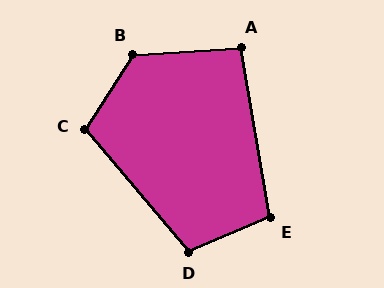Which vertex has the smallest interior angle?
A, at approximately 97 degrees.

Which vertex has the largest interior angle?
B, at approximately 125 degrees.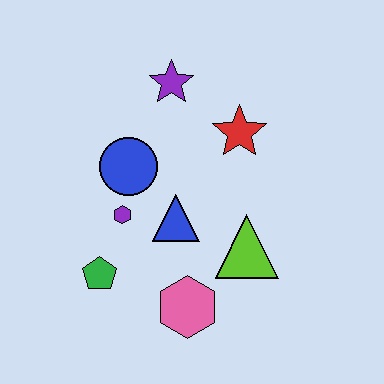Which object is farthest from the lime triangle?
The purple star is farthest from the lime triangle.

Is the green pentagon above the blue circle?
No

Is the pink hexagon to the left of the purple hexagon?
No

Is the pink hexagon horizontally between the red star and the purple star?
Yes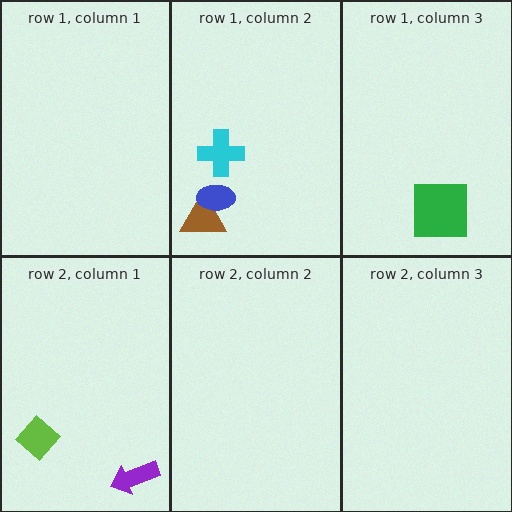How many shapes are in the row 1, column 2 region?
3.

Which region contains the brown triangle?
The row 1, column 2 region.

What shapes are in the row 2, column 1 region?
The purple arrow, the lime diamond.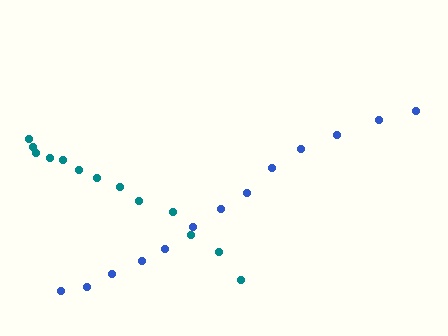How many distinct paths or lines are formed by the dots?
There are 2 distinct paths.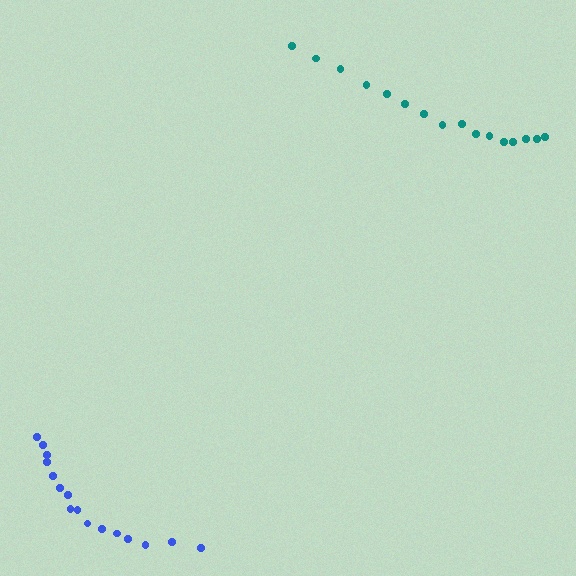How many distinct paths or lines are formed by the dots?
There are 2 distinct paths.